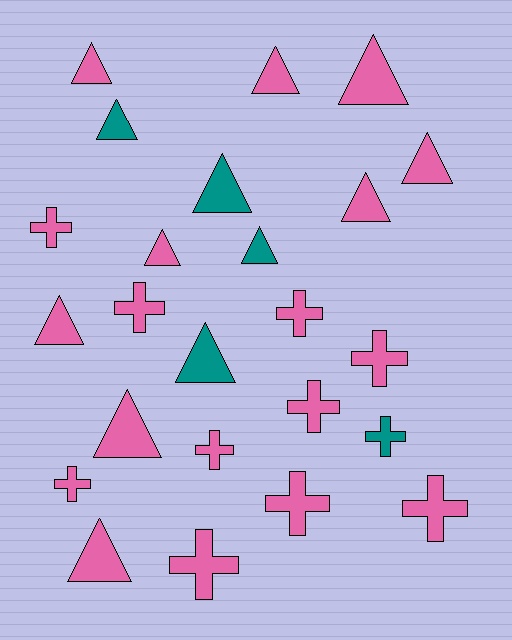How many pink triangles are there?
There are 9 pink triangles.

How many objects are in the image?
There are 24 objects.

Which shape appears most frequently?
Triangle, with 13 objects.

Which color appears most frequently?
Pink, with 19 objects.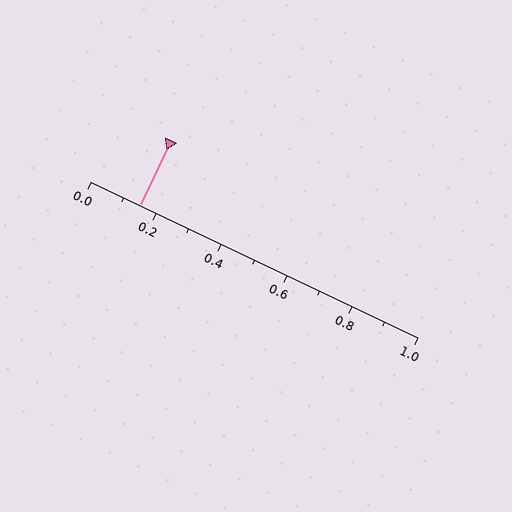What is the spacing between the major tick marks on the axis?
The major ticks are spaced 0.2 apart.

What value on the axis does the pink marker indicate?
The marker indicates approximately 0.15.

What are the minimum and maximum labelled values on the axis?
The axis runs from 0.0 to 1.0.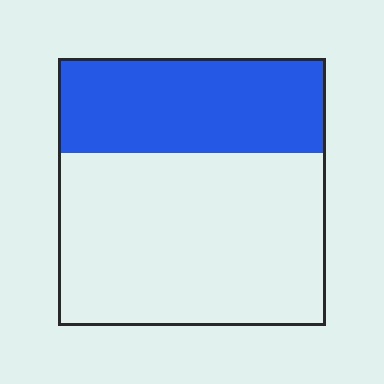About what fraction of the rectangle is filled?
About three eighths (3/8).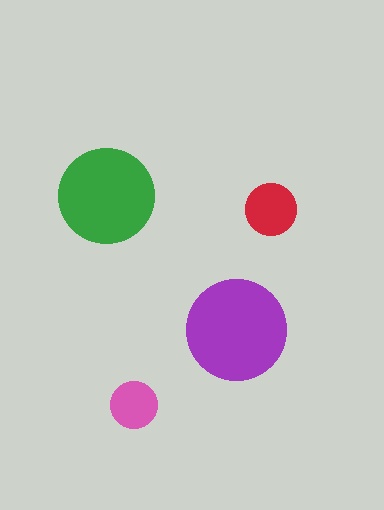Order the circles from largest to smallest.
the purple one, the green one, the red one, the pink one.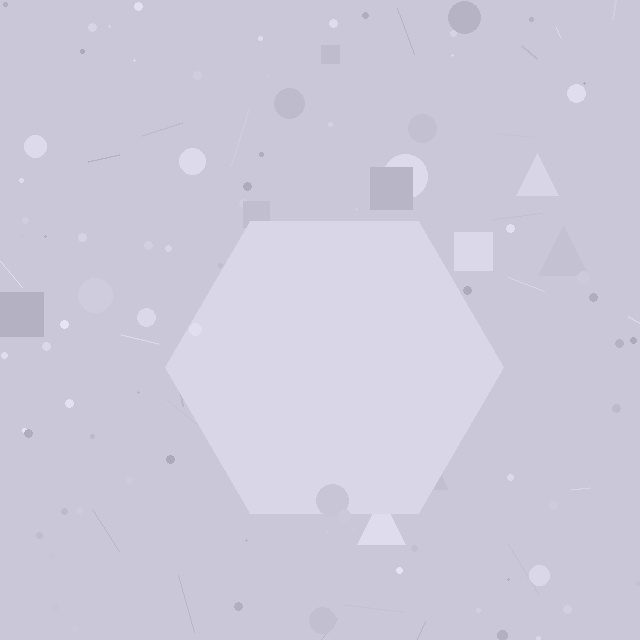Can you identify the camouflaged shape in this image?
The camouflaged shape is a hexagon.